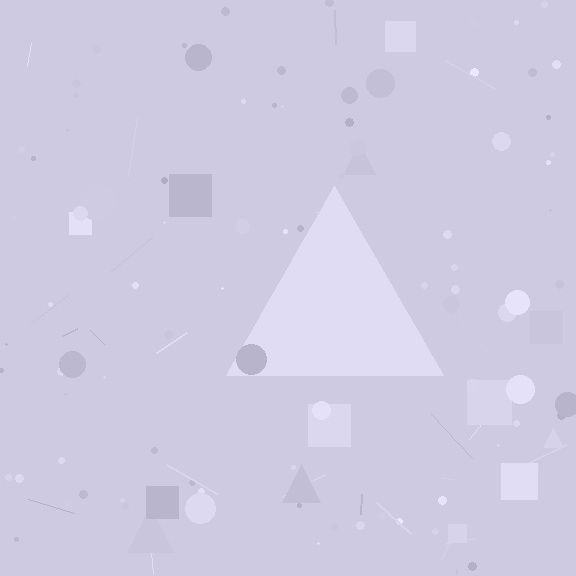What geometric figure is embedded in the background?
A triangle is embedded in the background.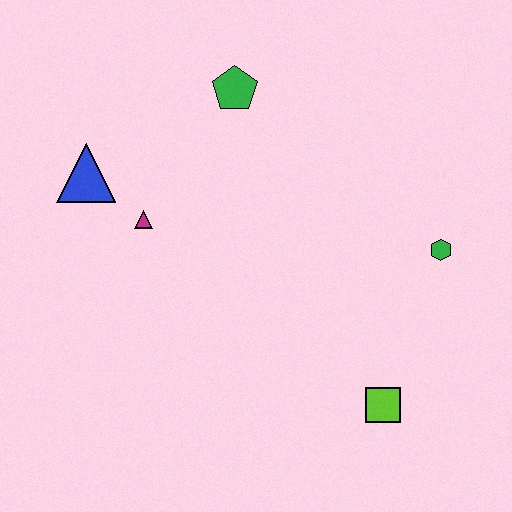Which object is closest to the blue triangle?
The magenta triangle is closest to the blue triangle.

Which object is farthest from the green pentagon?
The lime square is farthest from the green pentagon.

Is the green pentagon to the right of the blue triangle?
Yes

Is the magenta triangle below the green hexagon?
No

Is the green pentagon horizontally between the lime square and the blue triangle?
Yes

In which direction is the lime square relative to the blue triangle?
The lime square is to the right of the blue triangle.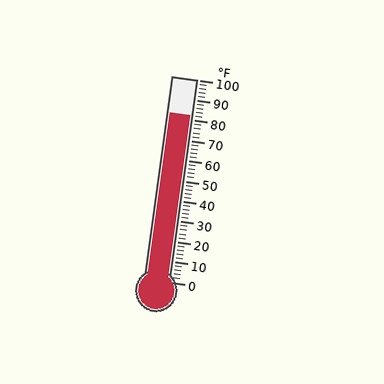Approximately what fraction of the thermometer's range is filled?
The thermometer is filled to approximately 80% of its range.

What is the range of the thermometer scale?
The thermometer scale ranges from 0°F to 100°F.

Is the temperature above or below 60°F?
The temperature is above 60°F.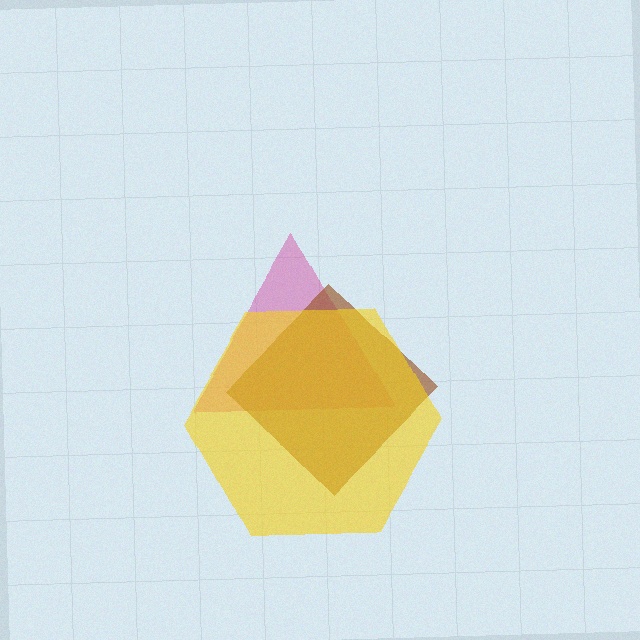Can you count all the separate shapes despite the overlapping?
Yes, there are 3 separate shapes.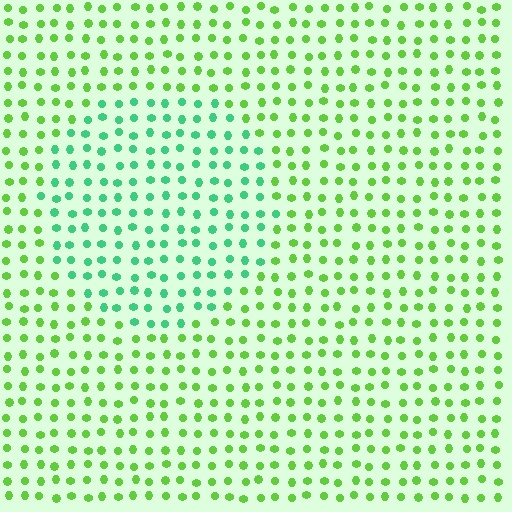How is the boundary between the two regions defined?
The boundary is defined purely by a slight shift in hue (about 43 degrees). Spacing, size, and orientation are identical on both sides.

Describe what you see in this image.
The image is filled with small lime elements in a uniform arrangement. A circle-shaped region is visible where the elements are tinted to a slightly different hue, forming a subtle color boundary.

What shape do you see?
I see a circle.